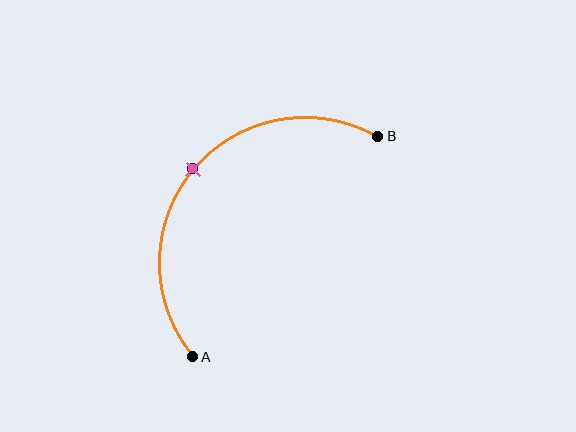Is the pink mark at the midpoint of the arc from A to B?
Yes. The pink mark lies on the arc at equal arc-length from both A and B — it is the arc midpoint.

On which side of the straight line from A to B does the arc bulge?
The arc bulges above and to the left of the straight line connecting A and B.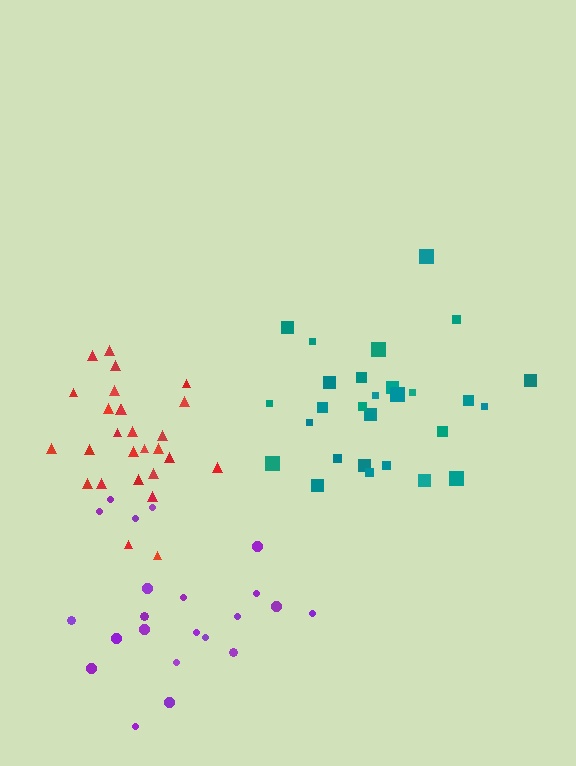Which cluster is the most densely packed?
Red.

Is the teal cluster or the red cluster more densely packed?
Red.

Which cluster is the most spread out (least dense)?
Purple.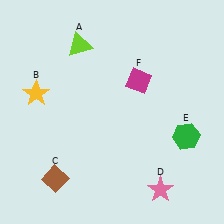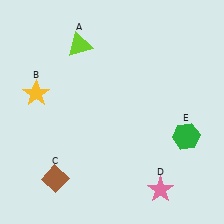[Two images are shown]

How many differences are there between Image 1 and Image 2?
There is 1 difference between the two images.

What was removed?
The magenta diamond (F) was removed in Image 2.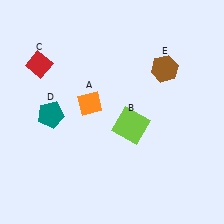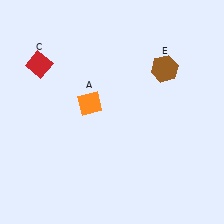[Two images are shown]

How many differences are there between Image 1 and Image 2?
There are 2 differences between the two images.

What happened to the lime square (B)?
The lime square (B) was removed in Image 2. It was in the bottom-right area of Image 1.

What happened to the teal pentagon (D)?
The teal pentagon (D) was removed in Image 2. It was in the bottom-left area of Image 1.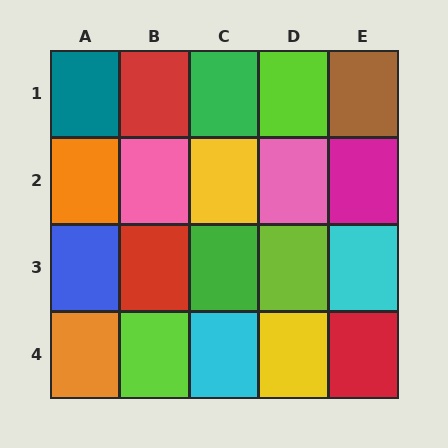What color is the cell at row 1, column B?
Red.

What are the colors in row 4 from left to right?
Orange, lime, cyan, yellow, red.